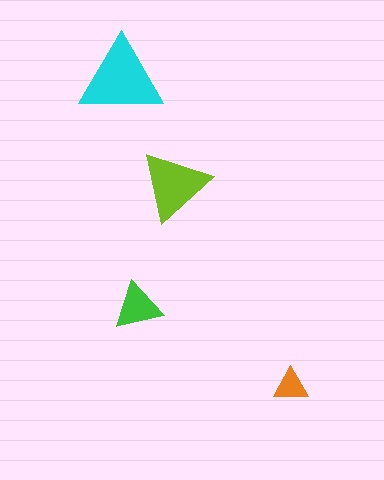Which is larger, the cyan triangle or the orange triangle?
The cyan one.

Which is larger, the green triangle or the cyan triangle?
The cyan one.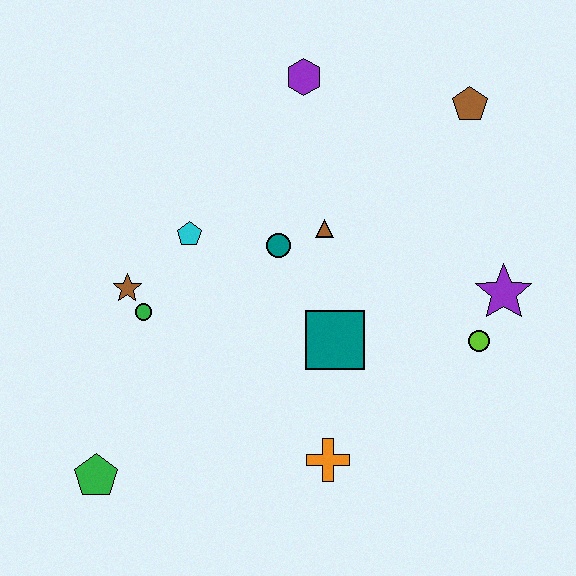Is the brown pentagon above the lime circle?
Yes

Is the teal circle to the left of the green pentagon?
No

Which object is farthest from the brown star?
The brown pentagon is farthest from the brown star.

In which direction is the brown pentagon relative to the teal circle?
The brown pentagon is to the right of the teal circle.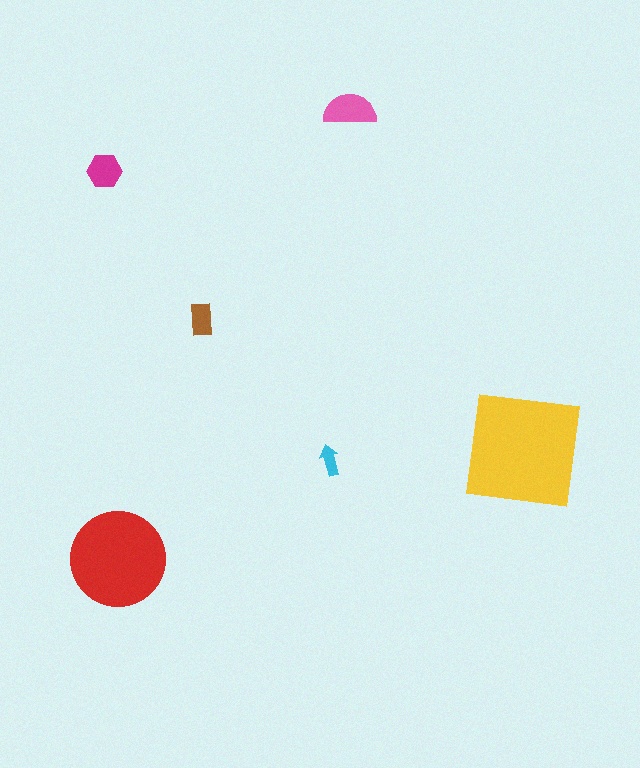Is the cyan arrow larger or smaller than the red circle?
Smaller.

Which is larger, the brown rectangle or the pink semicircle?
The pink semicircle.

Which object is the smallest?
The cyan arrow.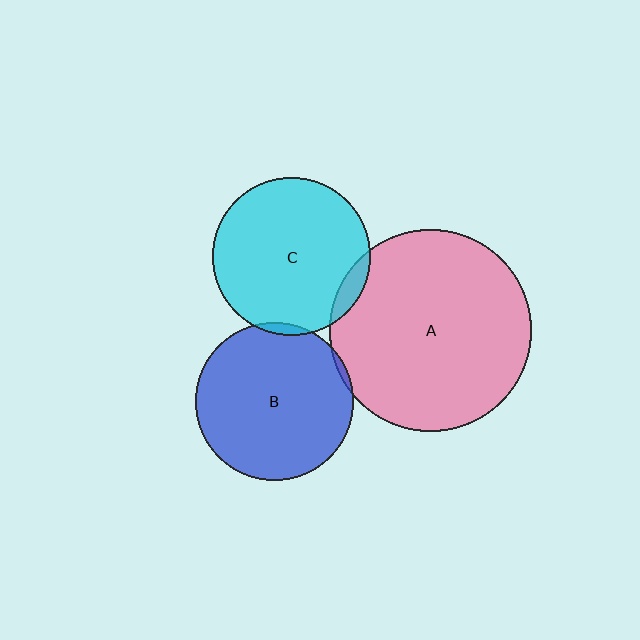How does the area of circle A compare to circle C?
Approximately 1.6 times.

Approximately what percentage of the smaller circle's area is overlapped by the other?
Approximately 5%.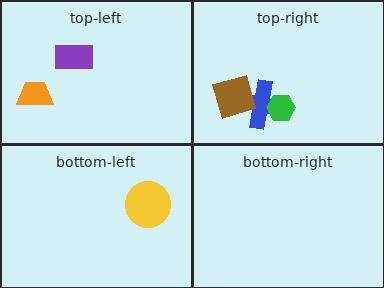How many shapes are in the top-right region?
3.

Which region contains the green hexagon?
The top-right region.